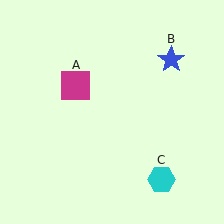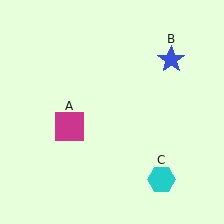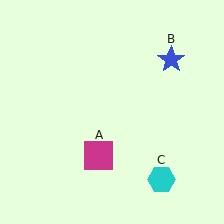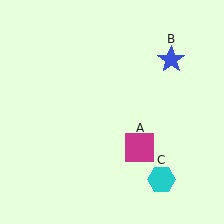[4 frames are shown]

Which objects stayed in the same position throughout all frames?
Blue star (object B) and cyan hexagon (object C) remained stationary.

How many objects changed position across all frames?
1 object changed position: magenta square (object A).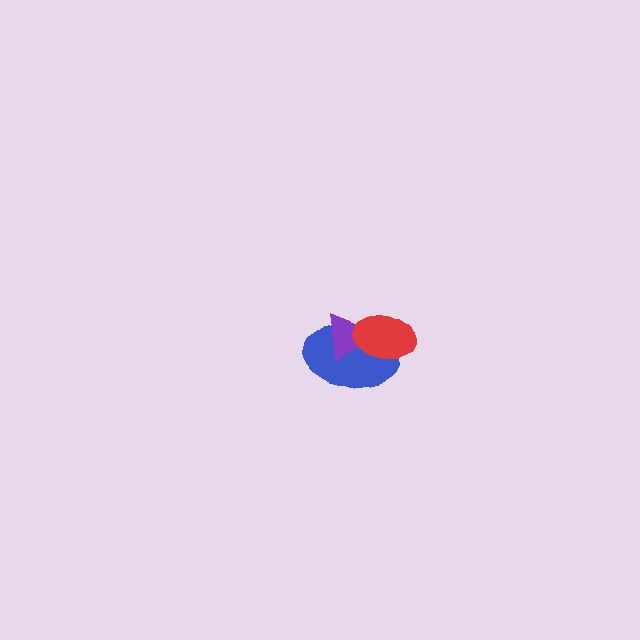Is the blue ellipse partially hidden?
Yes, it is partially covered by another shape.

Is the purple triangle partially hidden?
Yes, it is partially covered by another shape.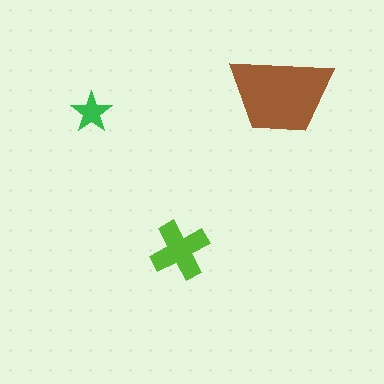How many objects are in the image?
There are 3 objects in the image.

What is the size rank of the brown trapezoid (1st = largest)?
1st.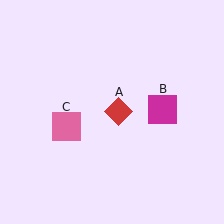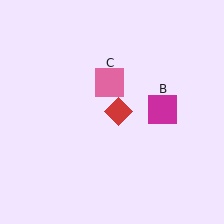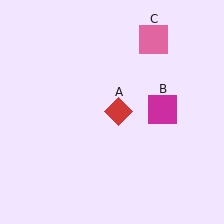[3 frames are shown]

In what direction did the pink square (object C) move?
The pink square (object C) moved up and to the right.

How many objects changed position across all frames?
1 object changed position: pink square (object C).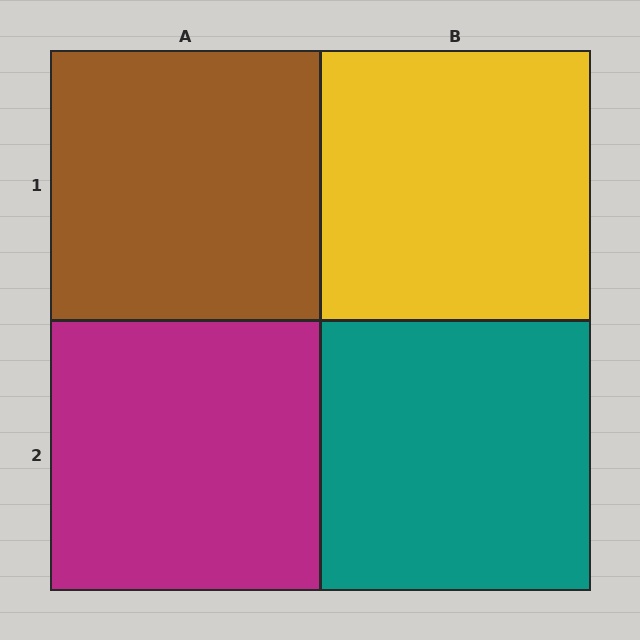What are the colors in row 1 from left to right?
Brown, yellow.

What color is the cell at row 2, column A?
Magenta.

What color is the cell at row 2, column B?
Teal.